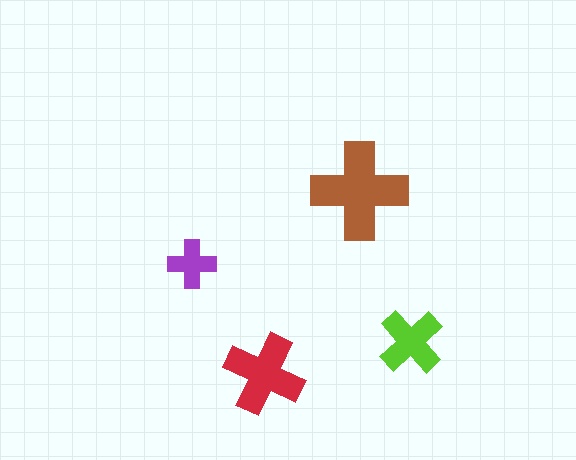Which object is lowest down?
The red cross is bottommost.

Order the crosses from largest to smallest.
the brown one, the red one, the lime one, the purple one.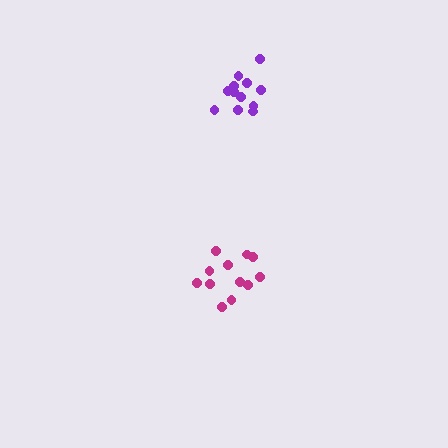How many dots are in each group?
Group 1: 12 dots, Group 2: 12 dots (24 total).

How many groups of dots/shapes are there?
There are 2 groups.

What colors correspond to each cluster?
The clusters are colored: purple, magenta.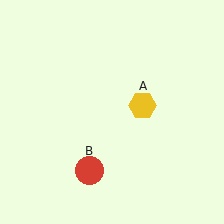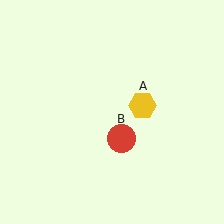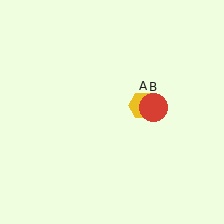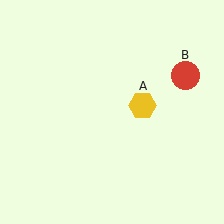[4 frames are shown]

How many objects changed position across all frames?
1 object changed position: red circle (object B).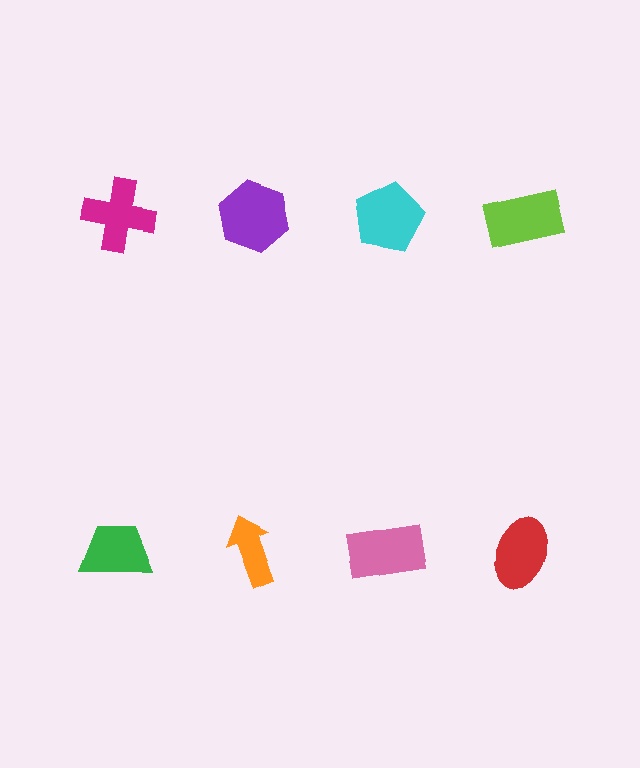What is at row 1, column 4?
A lime rectangle.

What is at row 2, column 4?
A red ellipse.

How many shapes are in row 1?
4 shapes.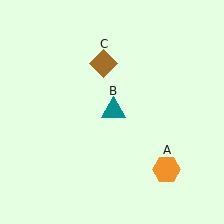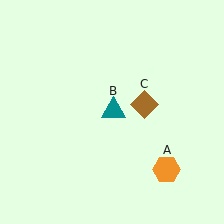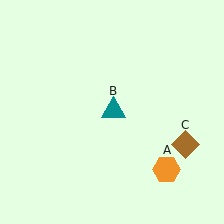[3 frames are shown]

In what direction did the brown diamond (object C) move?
The brown diamond (object C) moved down and to the right.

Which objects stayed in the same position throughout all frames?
Orange hexagon (object A) and teal triangle (object B) remained stationary.